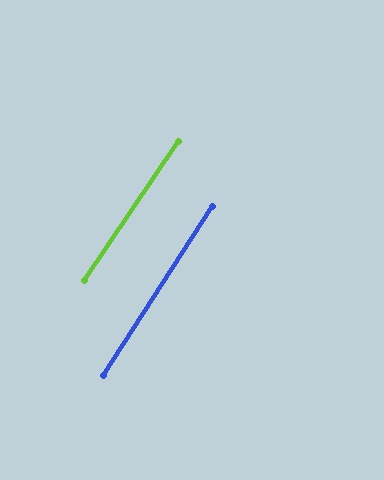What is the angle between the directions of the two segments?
Approximately 1 degree.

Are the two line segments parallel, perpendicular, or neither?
Parallel — their directions differ by only 1.3°.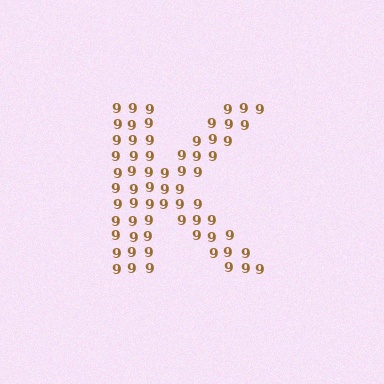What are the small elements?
The small elements are digit 9's.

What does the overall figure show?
The overall figure shows the letter K.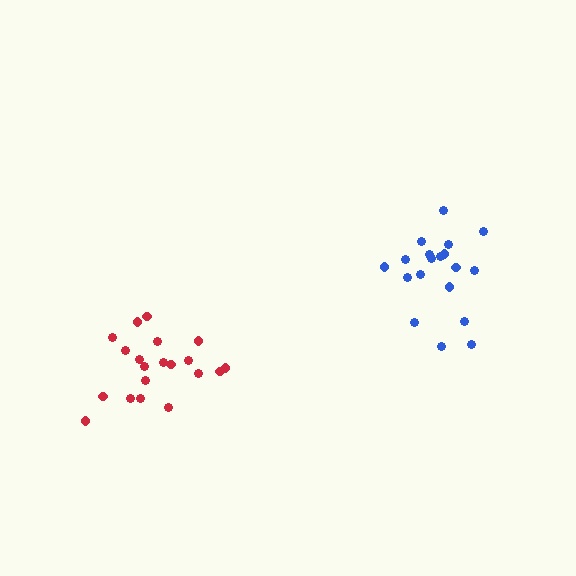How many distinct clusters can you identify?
There are 2 distinct clusters.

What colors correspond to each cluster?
The clusters are colored: red, blue.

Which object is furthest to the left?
The red cluster is leftmost.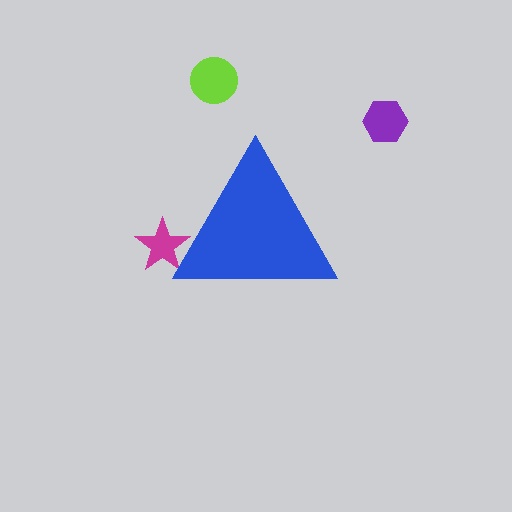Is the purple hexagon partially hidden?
No, the purple hexagon is fully visible.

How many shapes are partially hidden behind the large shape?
1 shape is partially hidden.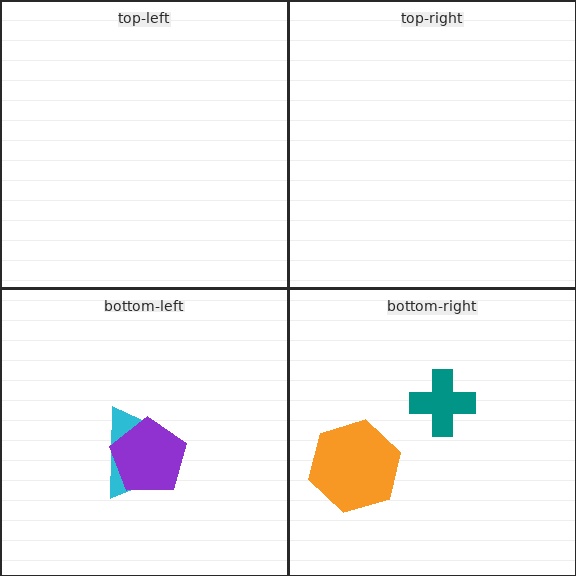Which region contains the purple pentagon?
The bottom-left region.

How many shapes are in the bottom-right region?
2.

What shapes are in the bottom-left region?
The cyan trapezoid, the purple pentagon.